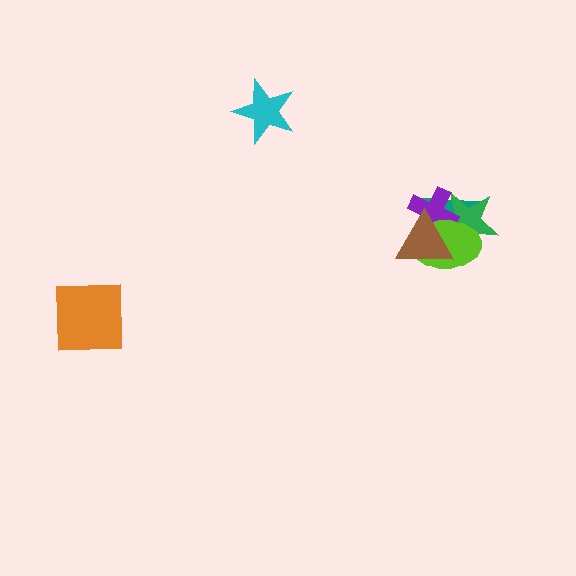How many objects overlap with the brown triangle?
4 objects overlap with the brown triangle.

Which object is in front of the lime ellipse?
The brown triangle is in front of the lime ellipse.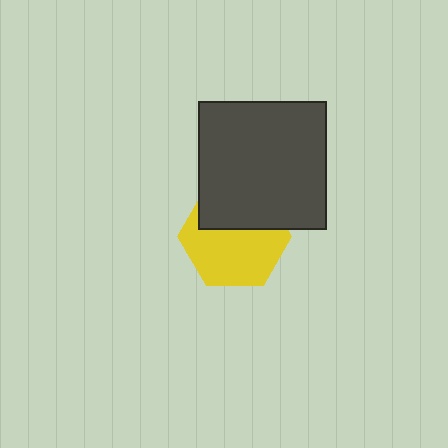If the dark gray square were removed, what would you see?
You would see the complete yellow hexagon.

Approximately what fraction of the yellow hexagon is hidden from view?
Roughly 39% of the yellow hexagon is hidden behind the dark gray square.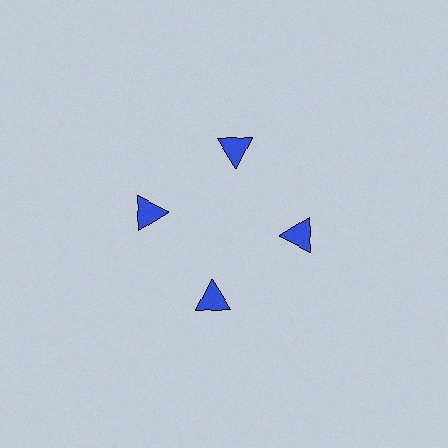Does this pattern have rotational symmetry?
Yes, this pattern has 4-fold rotational symmetry. It looks the same after rotating 90 degrees around the center.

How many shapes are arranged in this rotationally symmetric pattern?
There are 4 shapes, arranged in 4 groups of 1.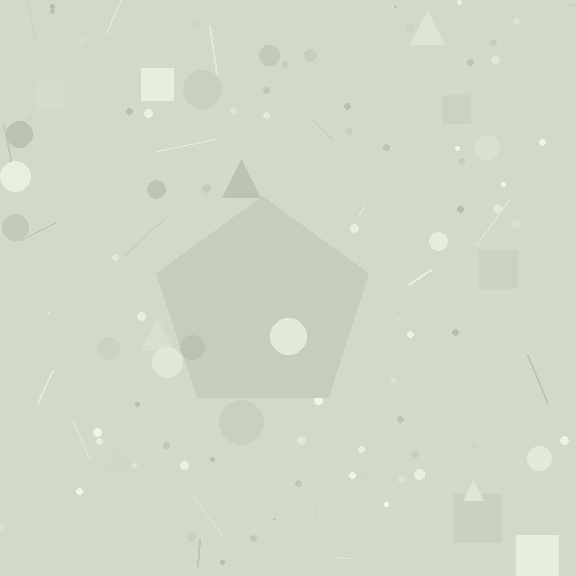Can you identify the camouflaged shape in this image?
The camouflaged shape is a pentagon.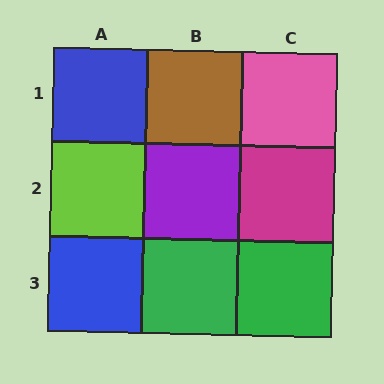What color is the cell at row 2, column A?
Lime.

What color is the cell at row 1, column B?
Brown.